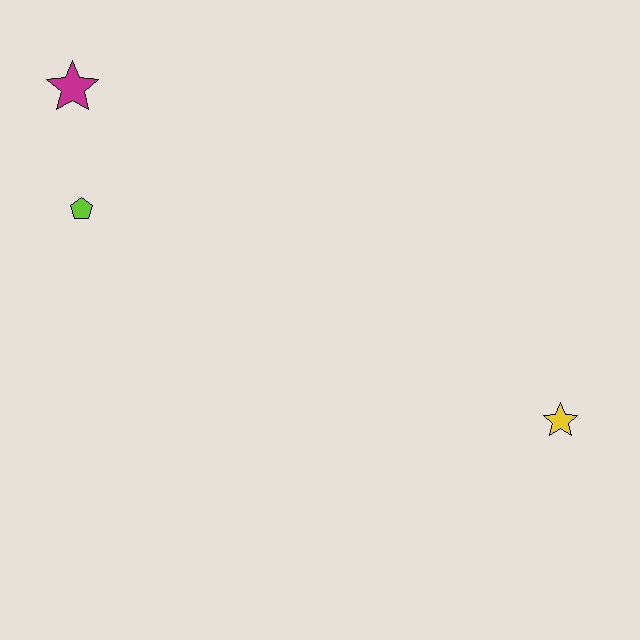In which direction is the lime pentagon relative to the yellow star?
The lime pentagon is to the left of the yellow star.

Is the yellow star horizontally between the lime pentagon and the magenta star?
No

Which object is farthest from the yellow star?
The magenta star is farthest from the yellow star.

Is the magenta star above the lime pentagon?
Yes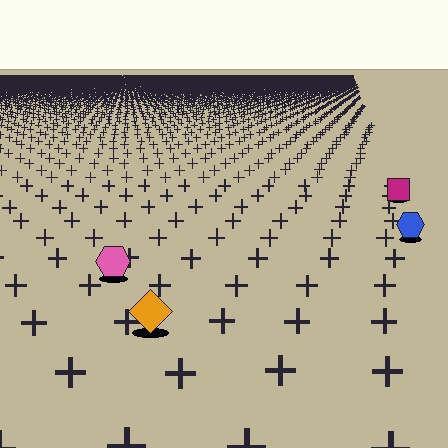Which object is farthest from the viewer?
The magenta square is farthest from the viewer. It appears smaller and the ground texture around it is denser.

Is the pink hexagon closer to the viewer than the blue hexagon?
Yes. The pink hexagon is closer — you can tell from the texture gradient: the ground texture is coarser near it.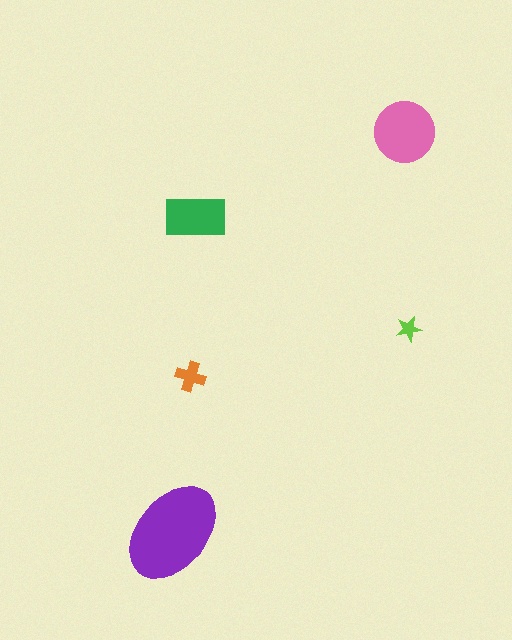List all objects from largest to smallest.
The purple ellipse, the pink circle, the green rectangle, the orange cross, the lime star.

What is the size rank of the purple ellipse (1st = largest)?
1st.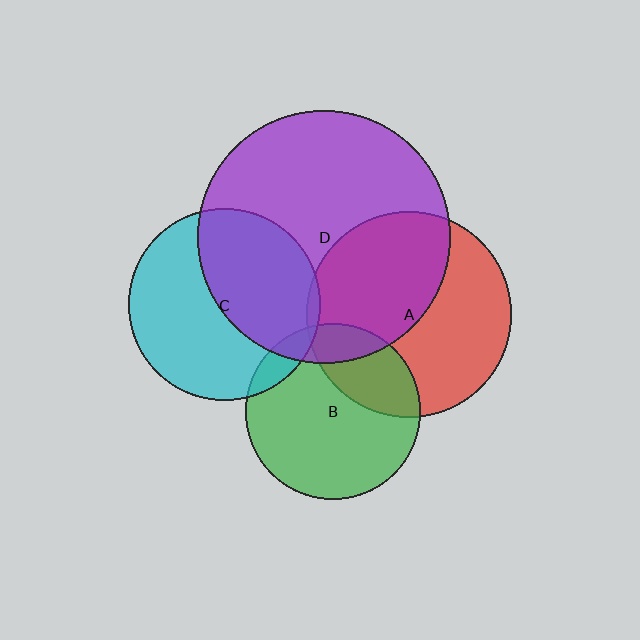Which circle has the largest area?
Circle D (purple).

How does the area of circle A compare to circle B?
Approximately 1.4 times.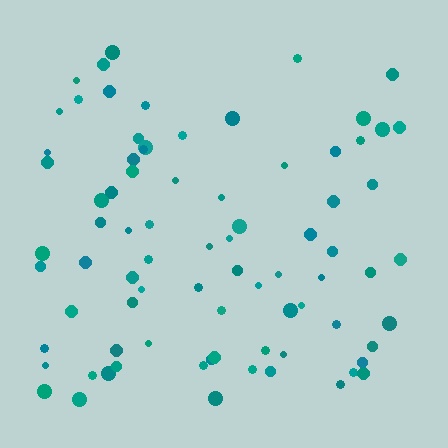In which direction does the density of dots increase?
From top to bottom, with the bottom side densest.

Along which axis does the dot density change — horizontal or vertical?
Vertical.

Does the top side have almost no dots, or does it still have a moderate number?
Still a moderate number, just noticeably fewer than the bottom.